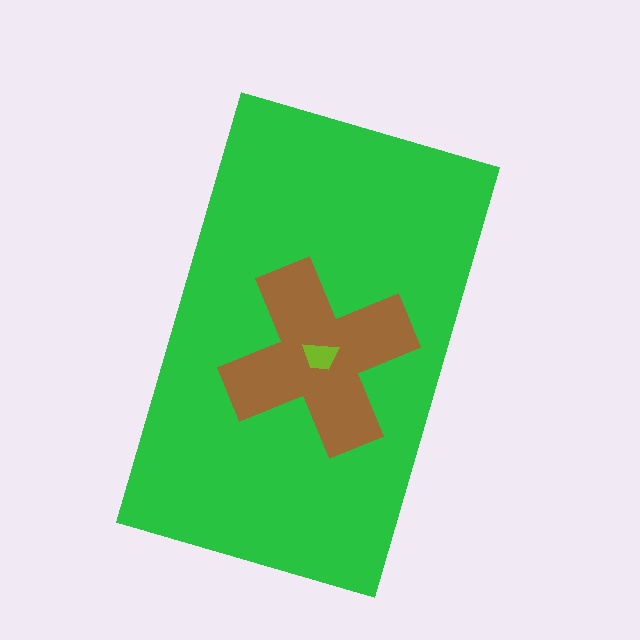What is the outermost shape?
The green rectangle.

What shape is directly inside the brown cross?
The lime trapezoid.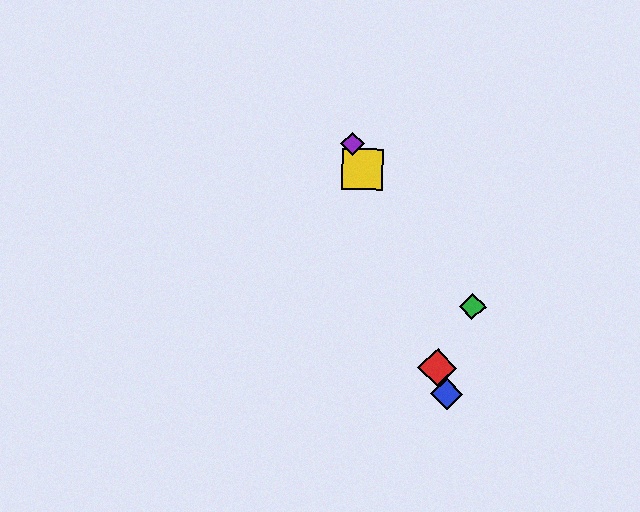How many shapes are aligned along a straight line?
4 shapes (the red diamond, the blue diamond, the yellow square, the purple diamond) are aligned along a straight line.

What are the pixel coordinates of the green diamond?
The green diamond is at (473, 307).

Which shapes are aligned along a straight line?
The red diamond, the blue diamond, the yellow square, the purple diamond are aligned along a straight line.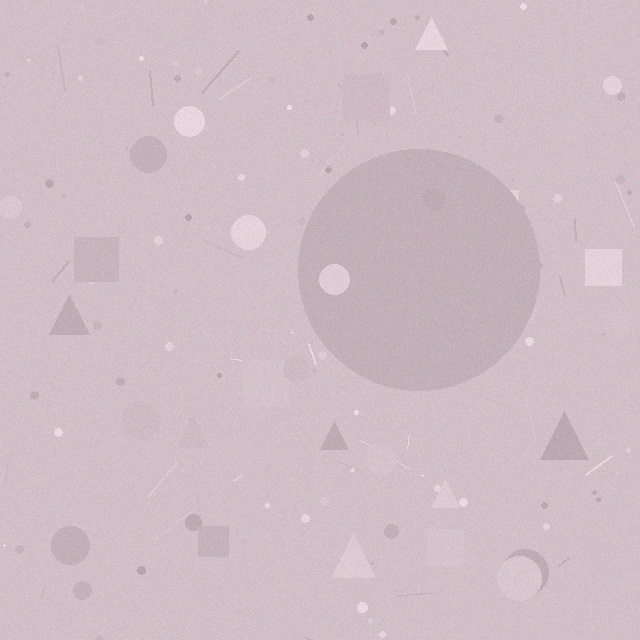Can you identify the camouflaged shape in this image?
The camouflaged shape is a circle.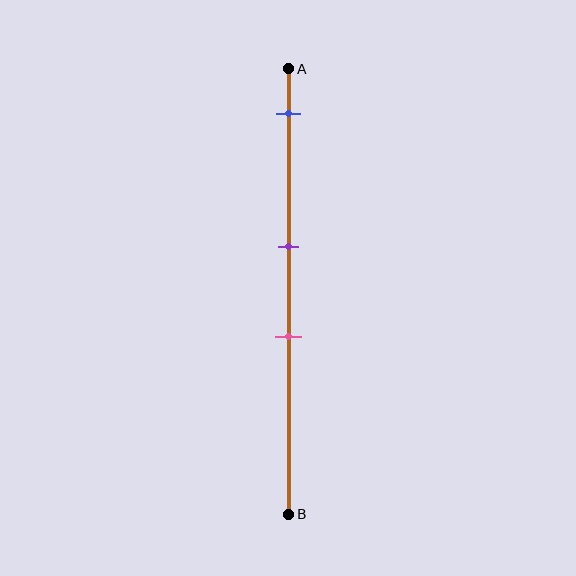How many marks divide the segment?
There are 3 marks dividing the segment.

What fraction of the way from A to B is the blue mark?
The blue mark is approximately 10% (0.1) of the way from A to B.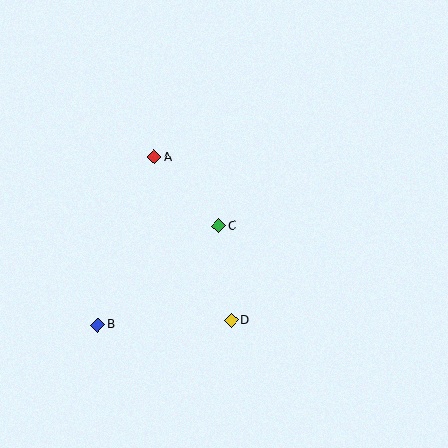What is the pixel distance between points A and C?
The distance between A and C is 94 pixels.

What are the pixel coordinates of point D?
Point D is at (231, 320).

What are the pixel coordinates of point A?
Point A is at (154, 157).